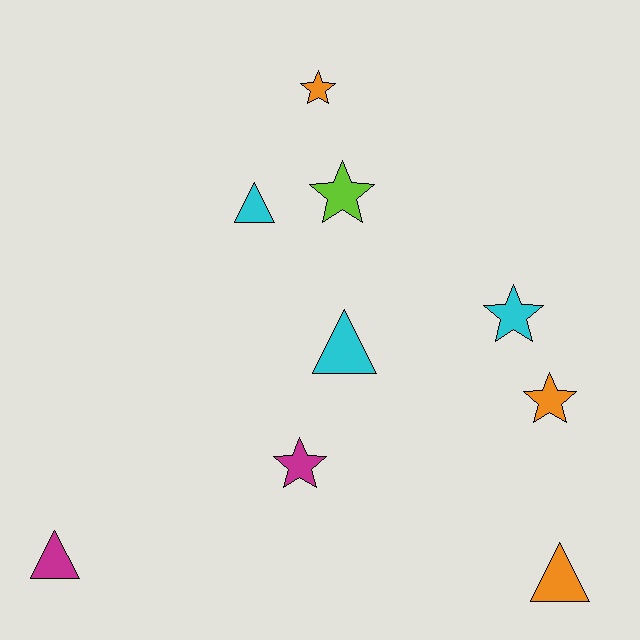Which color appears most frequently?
Cyan, with 3 objects.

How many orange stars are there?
There are 2 orange stars.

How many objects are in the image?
There are 9 objects.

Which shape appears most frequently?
Star, with 5 objects.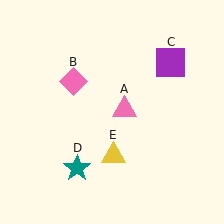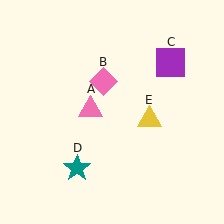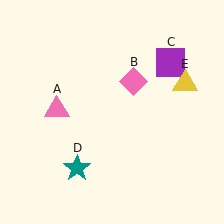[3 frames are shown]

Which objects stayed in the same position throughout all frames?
Purple square (object C) and teal star (object D) remained stationary.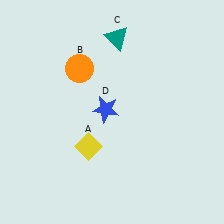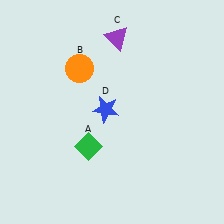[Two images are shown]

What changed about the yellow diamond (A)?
In Image 1, A is yellow. In Image 2, it changed to green.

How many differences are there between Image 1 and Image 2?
There are 2 differences between the two images.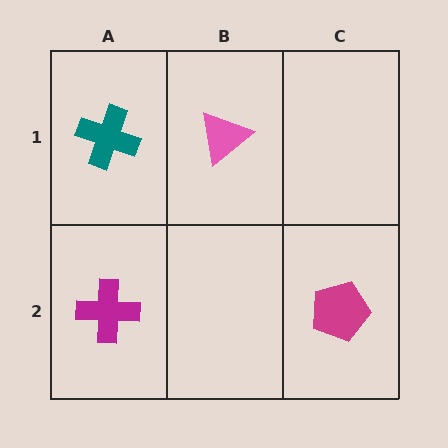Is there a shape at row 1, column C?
No, that cell is empty.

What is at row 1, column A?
A teal cross.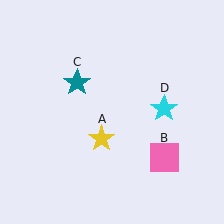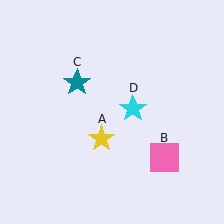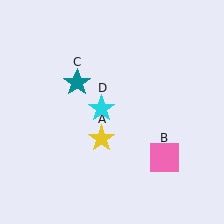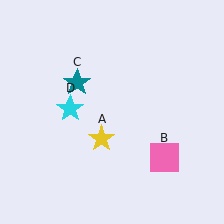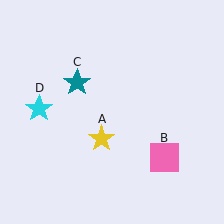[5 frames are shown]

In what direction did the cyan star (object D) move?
The cyan star (object D) moved left.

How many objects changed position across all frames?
1 object changed position: cyan star (object D).